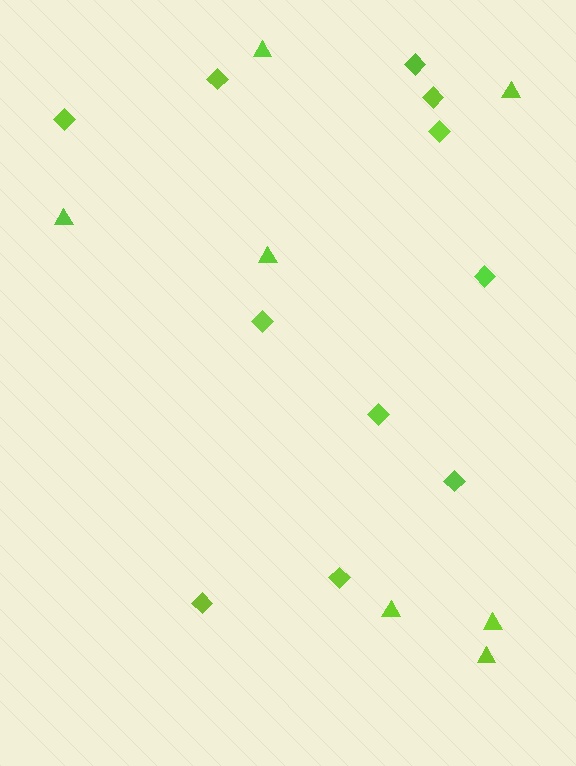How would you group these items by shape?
There are 2 groups: one group of diamonds (11) and one group of triangles (7).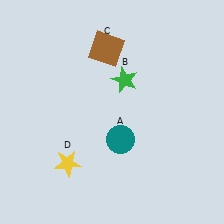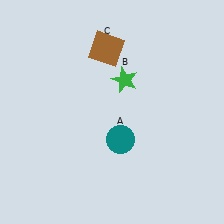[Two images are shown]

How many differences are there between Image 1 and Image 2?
There is 1 difference between the two images.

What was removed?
The yellow star (D) was removed in Image 2.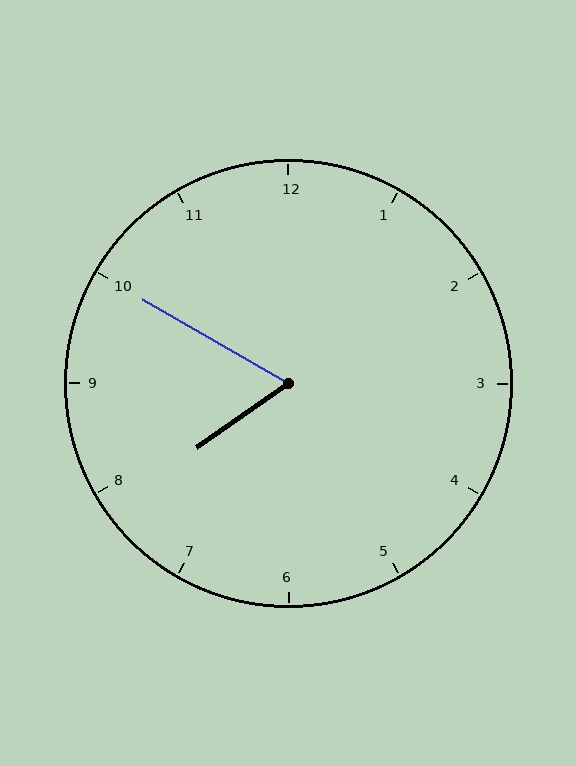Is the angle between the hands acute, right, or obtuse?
It is acute.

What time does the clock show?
7:50.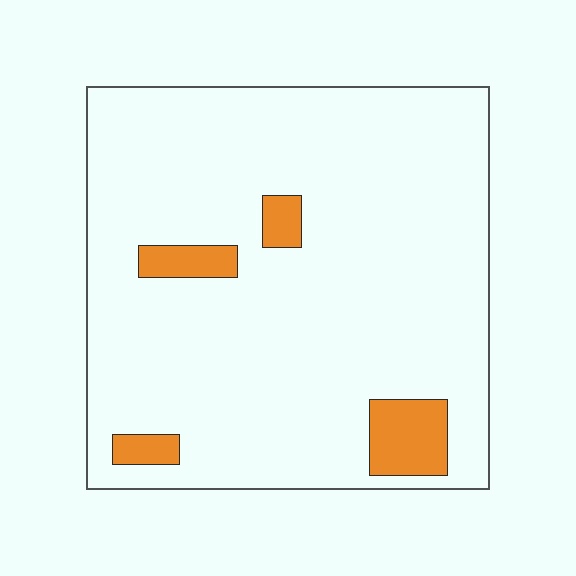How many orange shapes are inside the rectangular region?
4.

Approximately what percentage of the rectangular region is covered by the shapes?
Approximately 10%.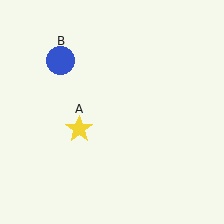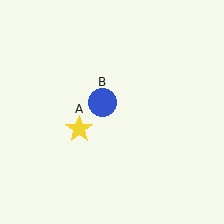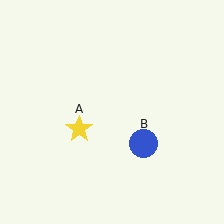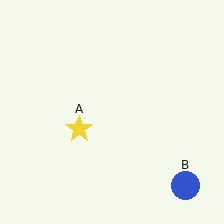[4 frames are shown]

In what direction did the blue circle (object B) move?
The blue circle (object B) moved down and to the right.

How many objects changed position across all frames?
1 object changed position: blue circle (object B).